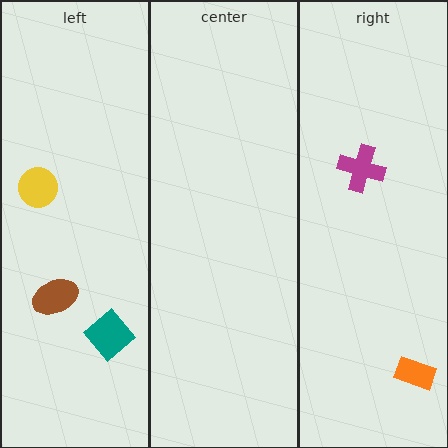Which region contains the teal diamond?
The left region.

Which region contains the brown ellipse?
The left region.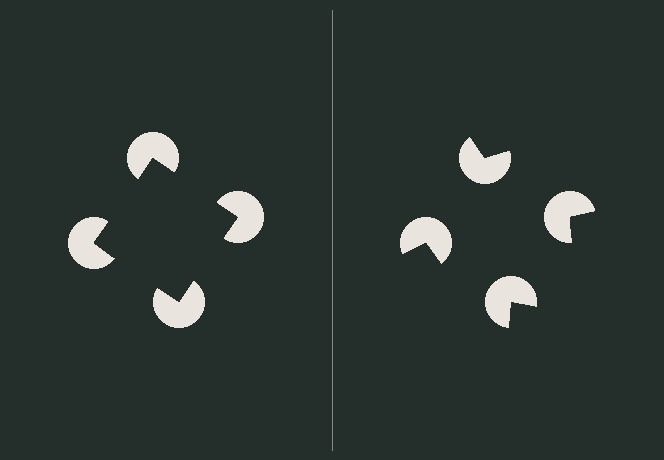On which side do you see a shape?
An illusory square appears on the left side. On the right side the wedge cuts are rotated, so no coherent shape forms.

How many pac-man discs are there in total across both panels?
8 — 4 on each side.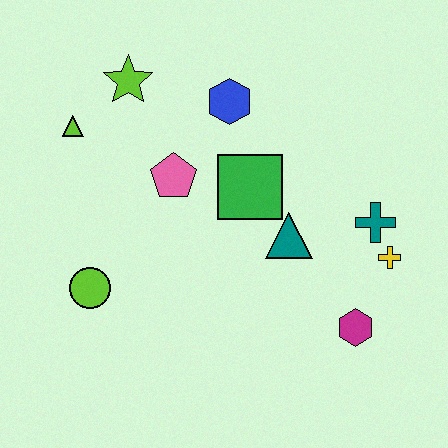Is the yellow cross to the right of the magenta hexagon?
Yes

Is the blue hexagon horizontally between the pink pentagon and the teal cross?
Yes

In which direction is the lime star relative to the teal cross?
The lime star is to the left of the teal cross.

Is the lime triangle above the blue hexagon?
No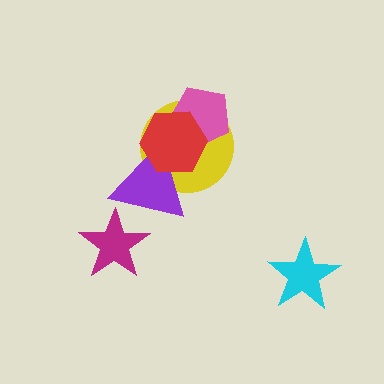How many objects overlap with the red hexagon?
3 objects overlap with the red hexagon.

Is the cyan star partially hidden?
No, no other shape covers it.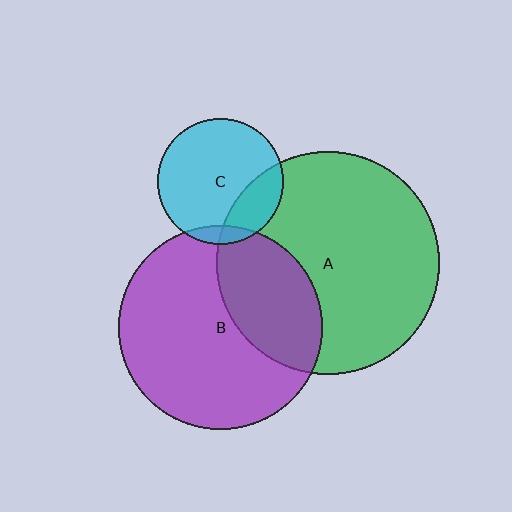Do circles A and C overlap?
Yes.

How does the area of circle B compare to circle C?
Approximately 2.6 times.